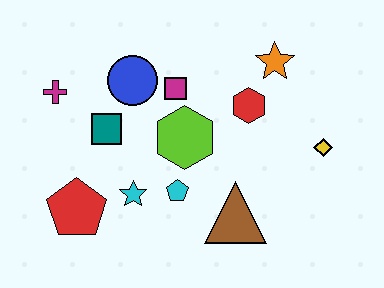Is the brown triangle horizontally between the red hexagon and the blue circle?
Yes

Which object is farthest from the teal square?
The yellow diamond is farthest from the teal square.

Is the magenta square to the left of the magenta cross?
No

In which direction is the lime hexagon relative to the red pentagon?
The lime hexagon is to the right of the red pentagon.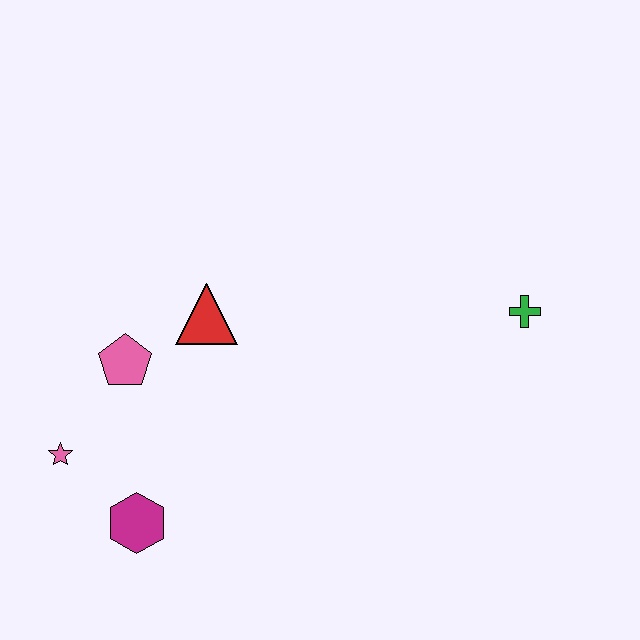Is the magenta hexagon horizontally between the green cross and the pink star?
Yes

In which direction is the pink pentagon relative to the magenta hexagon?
The pink pentagon is above the magenta hexagon.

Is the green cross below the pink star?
No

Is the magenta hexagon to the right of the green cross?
No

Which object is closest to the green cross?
The red triangle is closest to the green cross.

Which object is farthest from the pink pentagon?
The green cross is farthest from the pink pentagon.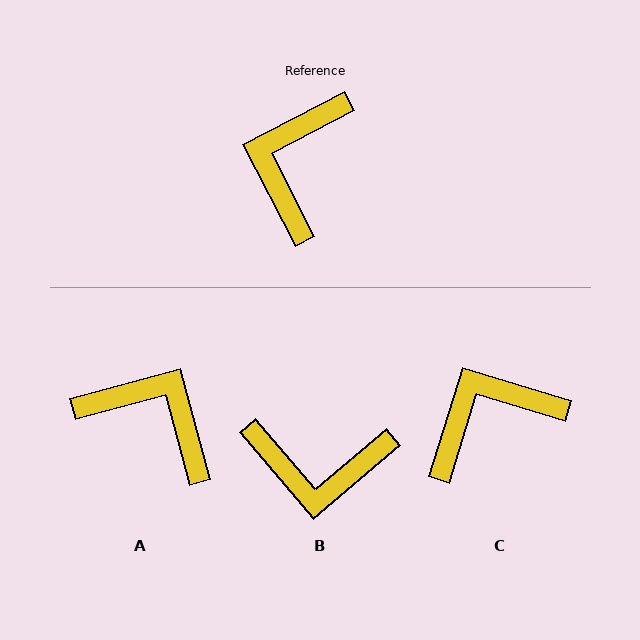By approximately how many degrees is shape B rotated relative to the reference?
Approximately 103 degrees counter-clockwise.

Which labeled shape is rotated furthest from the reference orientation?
B, about 103 degrees away.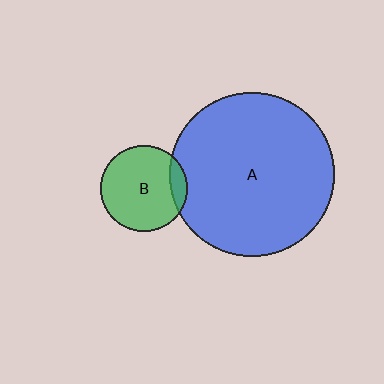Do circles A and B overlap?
Yes.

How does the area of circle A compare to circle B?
Approximately 3.6 times.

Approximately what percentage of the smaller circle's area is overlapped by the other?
Approximately 10%.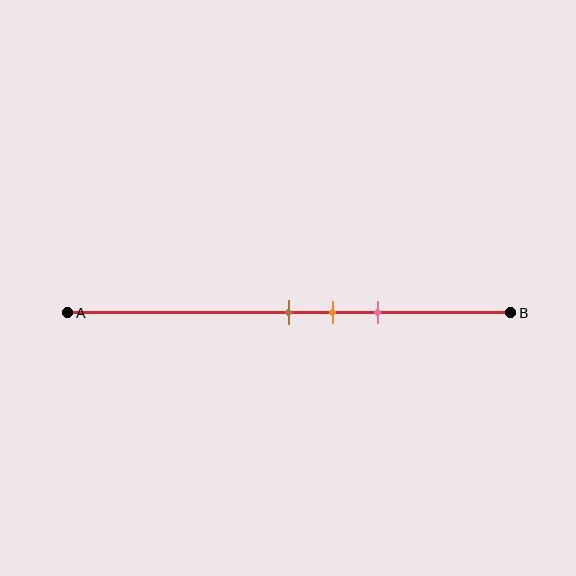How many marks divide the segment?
There are 3 marks dividing the segment.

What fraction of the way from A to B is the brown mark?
The brown mark is approximately 50% (0.5) of the way from A to B.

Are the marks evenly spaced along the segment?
Yes, the marks are approximately evenly spaced.